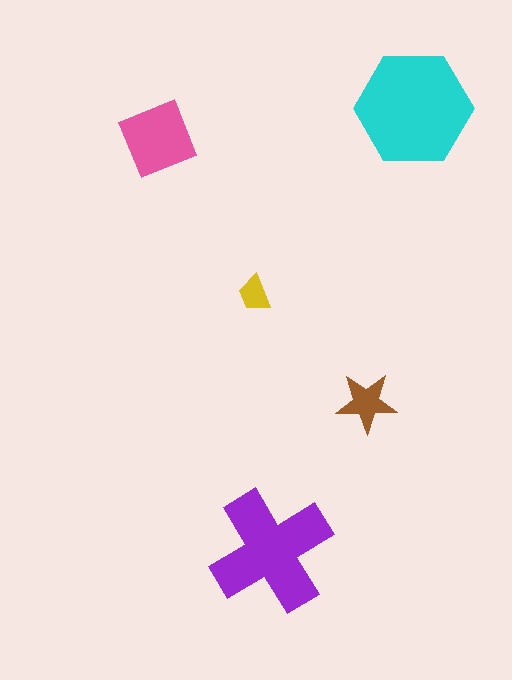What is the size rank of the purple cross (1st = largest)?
2nd.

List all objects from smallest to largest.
The yellow trapezoid, the brown star, the pink diamond, the purple cross, the cyan hexagon.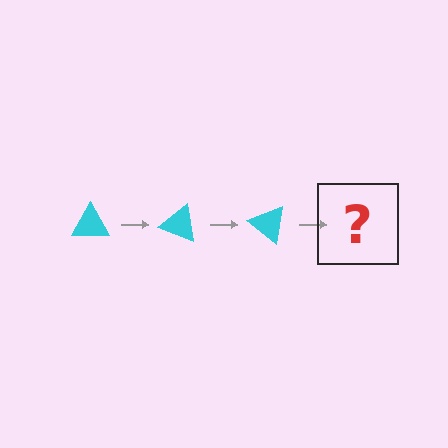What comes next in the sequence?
The next element should be a cyan triangle rotated 60 degrees.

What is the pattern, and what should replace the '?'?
The pattern is that the triangle rotates 20 degrees each step. The '?' should be a cyan triangle rotated 60 degrees.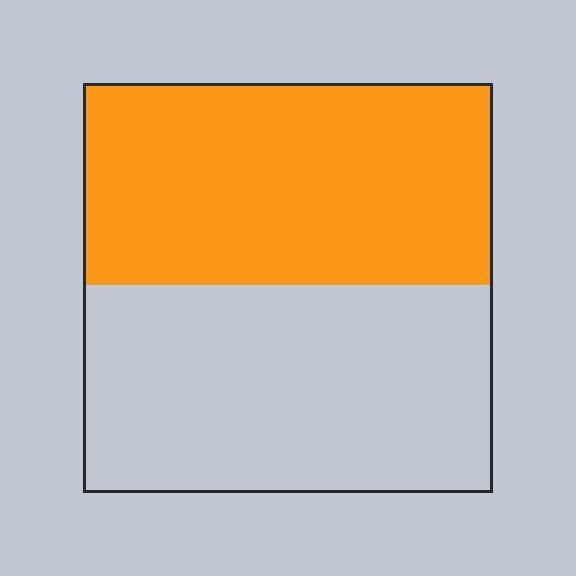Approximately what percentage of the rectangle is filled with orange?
Approximately 50%.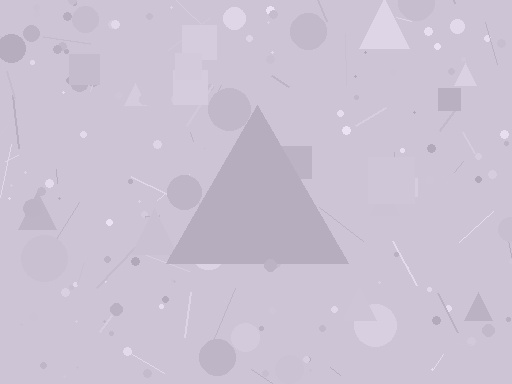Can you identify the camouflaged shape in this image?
The camouflaged shape is a triangle.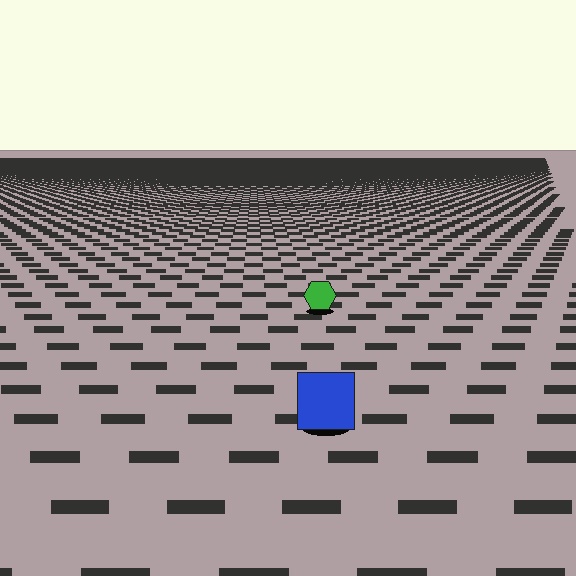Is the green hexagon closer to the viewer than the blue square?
No. The blue square is closer — you can tell from the texture gradient: the ground texture is coarser near it.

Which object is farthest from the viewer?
The green hexagon is farthest from the viewer. It appears smaller and the ground texture around it is denser.